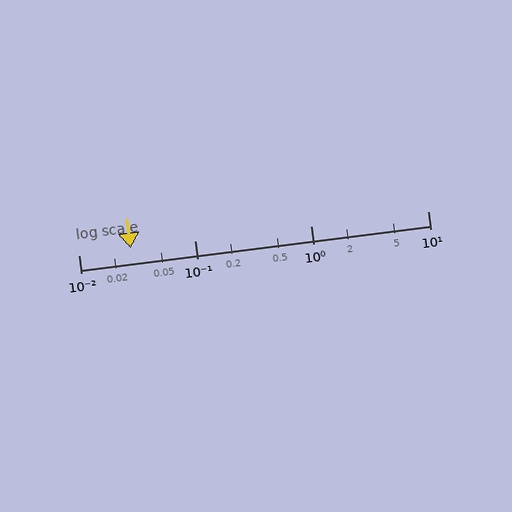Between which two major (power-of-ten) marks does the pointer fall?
The pointer is between 0.01 and 0.1.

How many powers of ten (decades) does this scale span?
The scale spans 3 decades, from 0.01 to 10.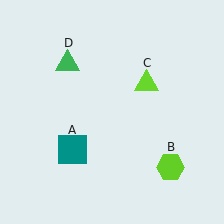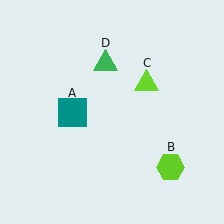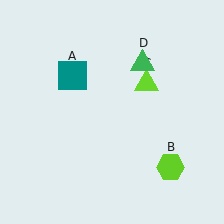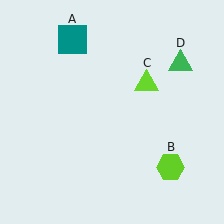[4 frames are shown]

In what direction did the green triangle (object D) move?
The green triangle (object D) moved right.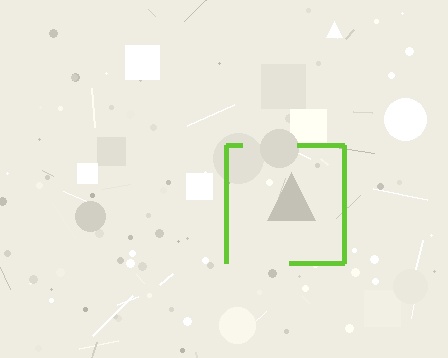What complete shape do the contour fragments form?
The contour fragments form a square.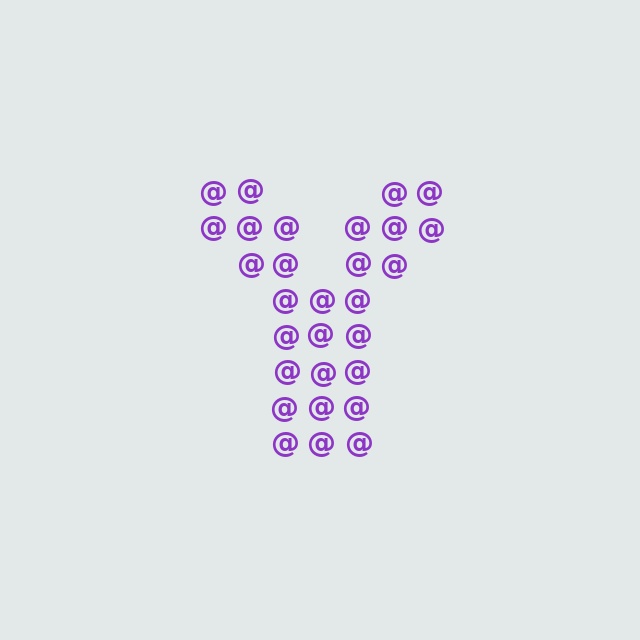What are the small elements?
The small elements are at signs.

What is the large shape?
The large shape is the letter Y.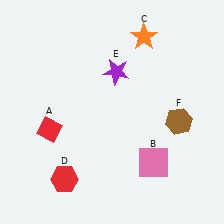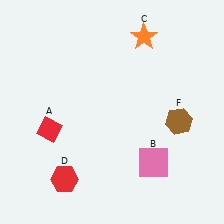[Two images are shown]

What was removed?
The purple star (E) was removed in Image 2.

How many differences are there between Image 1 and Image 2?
There is 1 difference between the two images.